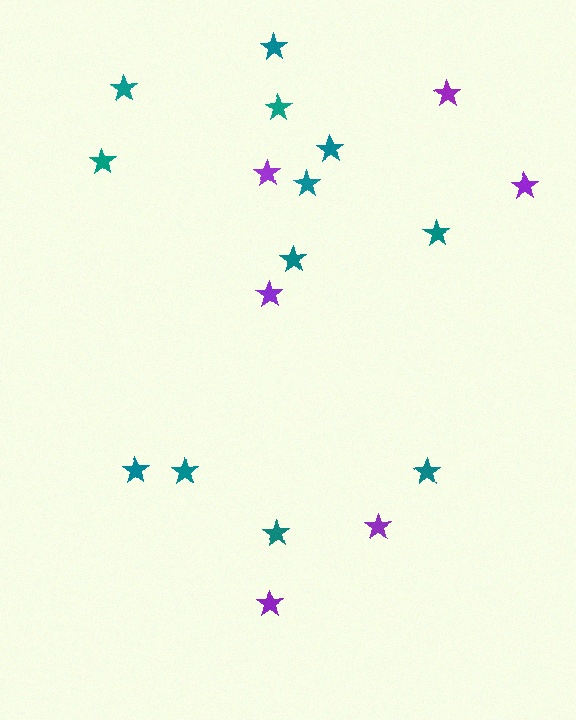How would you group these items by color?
There are 2 groups: one group of purple stars (6) and one group of teal stars (12).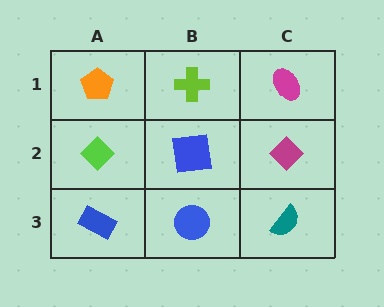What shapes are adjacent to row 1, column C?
A magenta diamond (row 2, column C), a lime cross (row 1, column B).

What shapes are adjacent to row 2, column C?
A magenta ellipse (row 1, column C), a teal semicircle (row 3, column C), a blue square (row 2, column B).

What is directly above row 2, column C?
A magenta ellipse.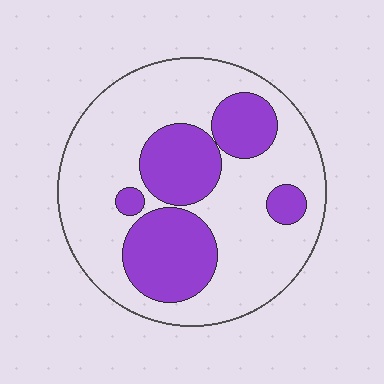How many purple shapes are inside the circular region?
5.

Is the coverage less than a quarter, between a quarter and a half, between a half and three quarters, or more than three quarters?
Between a quarter and a half.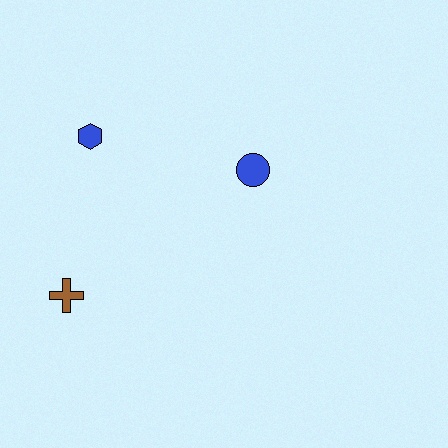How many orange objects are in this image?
There are no orange objects.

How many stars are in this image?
There are no stars.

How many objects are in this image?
There are 3 objects.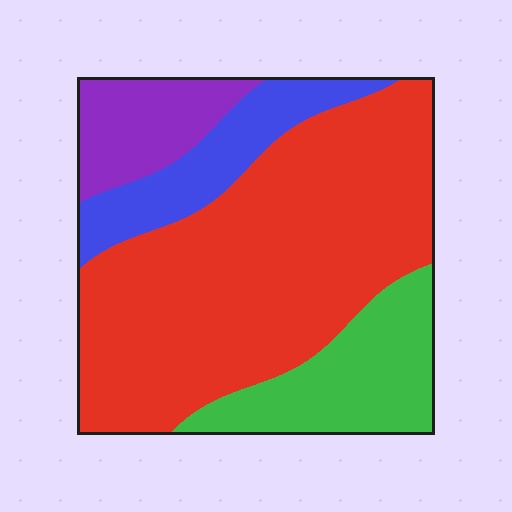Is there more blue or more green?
Green.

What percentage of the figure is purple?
Purple covers 11% of the figure.